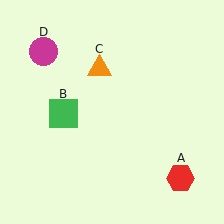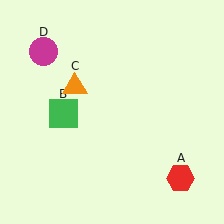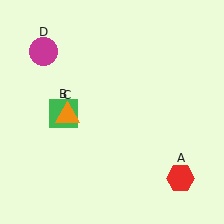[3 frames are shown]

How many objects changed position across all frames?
1 object changed position: orange triangle (object C).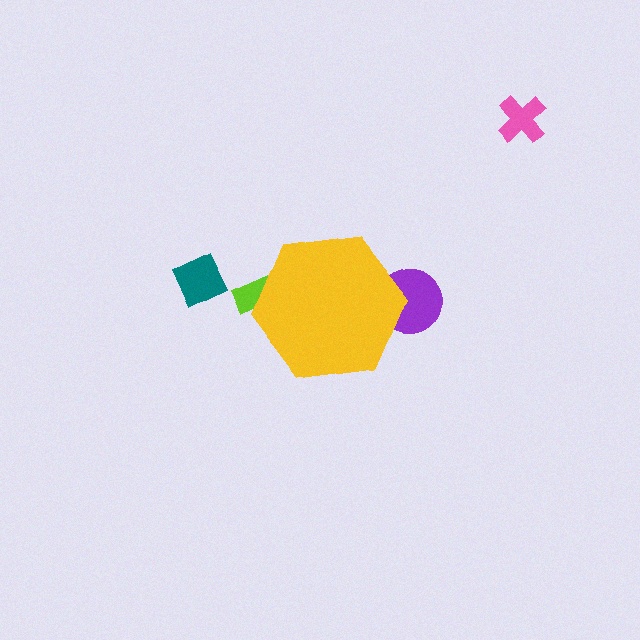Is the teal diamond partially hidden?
No, the teal diamond is fully visible.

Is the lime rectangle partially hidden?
Yes, the lime rectangle is partially hidden behind the yellow hexagon.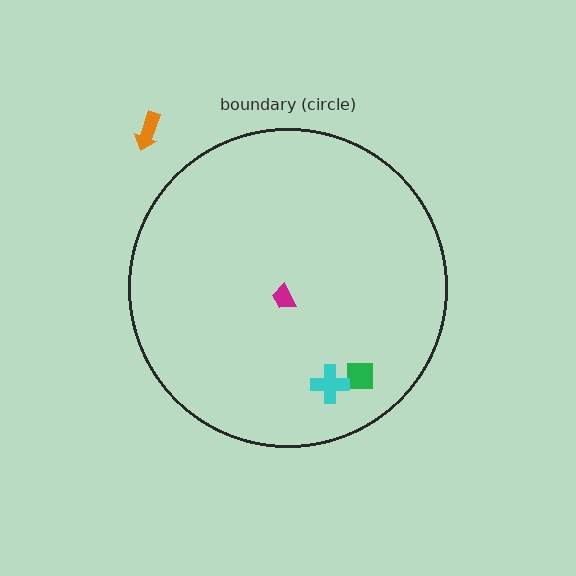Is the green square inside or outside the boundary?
Inside.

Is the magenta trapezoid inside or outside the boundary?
Inside.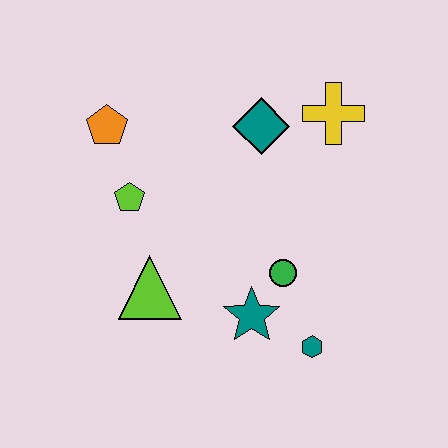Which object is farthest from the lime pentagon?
The teal hexagon is farthest from the lime pentagon.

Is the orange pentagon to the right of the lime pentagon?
No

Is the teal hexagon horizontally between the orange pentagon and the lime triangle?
No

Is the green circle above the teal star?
Yes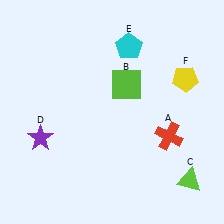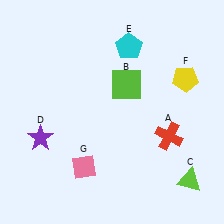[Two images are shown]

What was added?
A pink diamond (G) was added in Image 2.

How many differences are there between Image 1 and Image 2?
There is 1 difference between the two images.